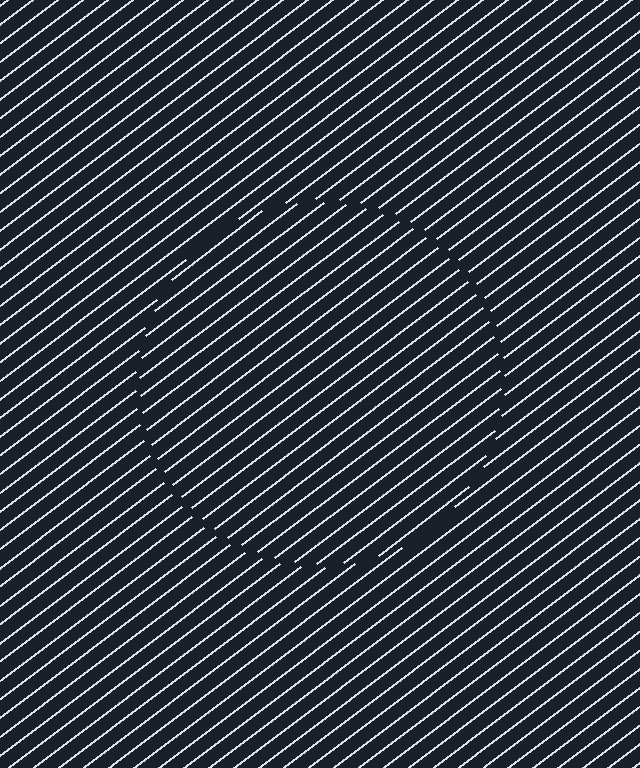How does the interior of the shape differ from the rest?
The interior of the shape contains the same grating, shifted by half a period — the contour is defined by the phase discontinuity where line-ends from the inner and outer gratings abut.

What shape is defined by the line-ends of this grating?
An illusory circle. The interior of the shape contains the same grating, shifted by half a period — the contour is defined by the phase discontinuity where line-ends from the inner and outer gratings abut.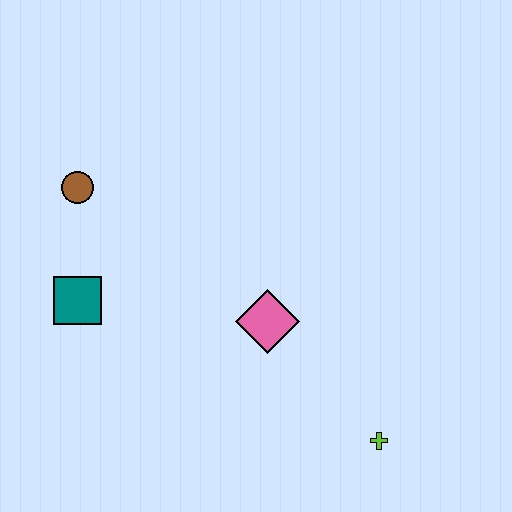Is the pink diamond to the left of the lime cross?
Yes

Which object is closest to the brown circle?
The teal square is closest to the brown circle.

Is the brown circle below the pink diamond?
No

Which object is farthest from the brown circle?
The lime cross is farthest from the brown circle.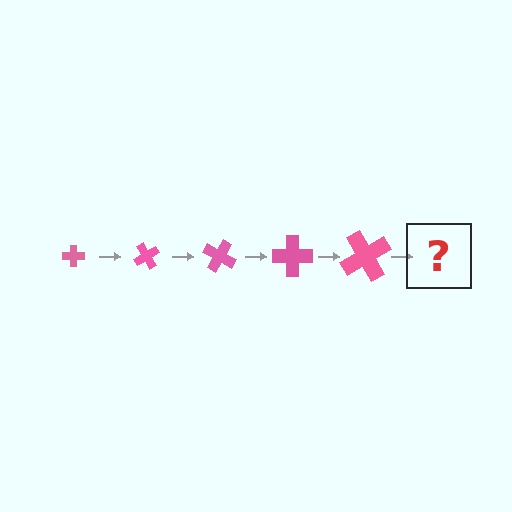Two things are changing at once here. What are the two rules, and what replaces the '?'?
The two rules are that the cross grows larger each step and it rotates 60 degrees each step. The '?' should be a cross, larger than the previous one and rotated 300 degrees from the start.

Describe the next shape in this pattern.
It should be a cross, larger than the previous one and rotated 300 degrees from the start.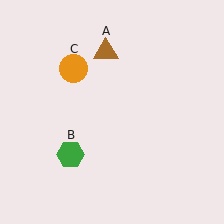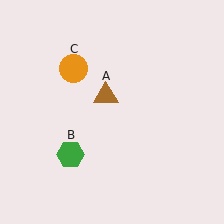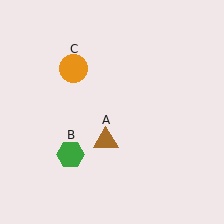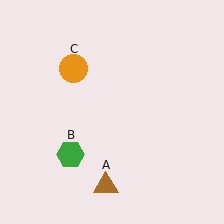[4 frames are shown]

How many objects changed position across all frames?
1 object changed position: brown triangle (object A).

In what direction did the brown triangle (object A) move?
The brown triangle (object A) moved down.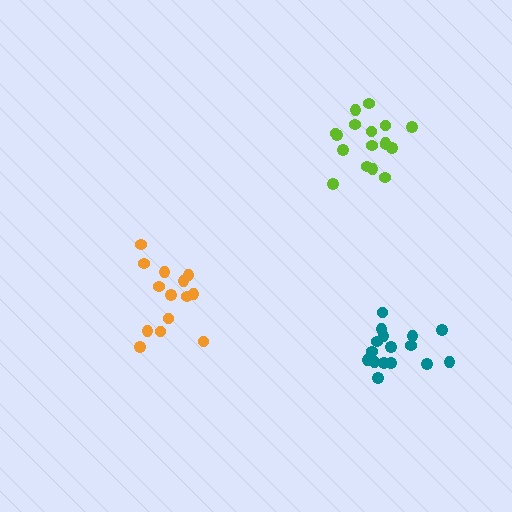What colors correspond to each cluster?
The clusters are colored: lime, orange, teal.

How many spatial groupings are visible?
There are 3 spatial groupings.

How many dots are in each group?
Group 1: 17 dots, Group 2: 14 dots, Group 3: 16 dots (47 total).